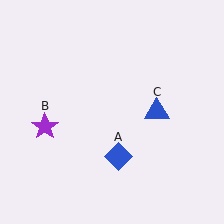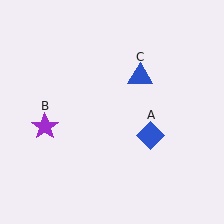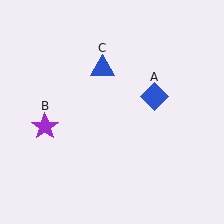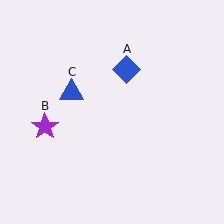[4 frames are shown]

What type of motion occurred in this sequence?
The blue diamond (object A), blue triangle (object C) rotated counterclockwise around the center of the scene.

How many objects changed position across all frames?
2 objects changed position: blue diamond (object A), blue triangle (object C).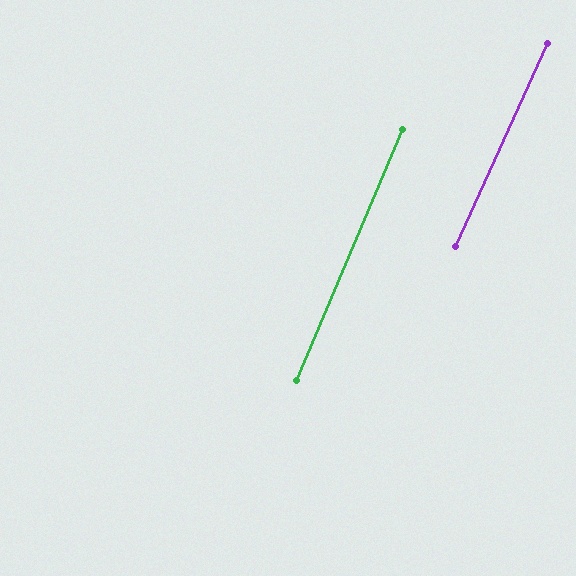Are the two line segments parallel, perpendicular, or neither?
Parallel — their directions differ by only 1.7°.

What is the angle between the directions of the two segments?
Approximately 2 degrees.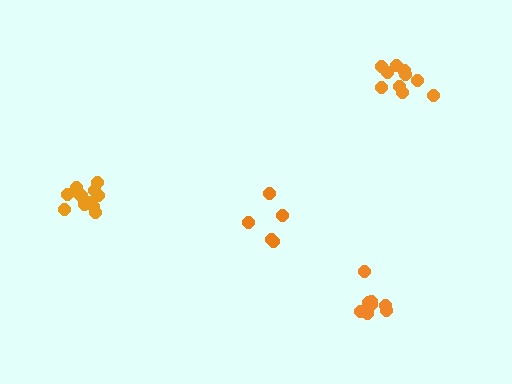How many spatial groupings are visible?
There are 4 spatial groupings.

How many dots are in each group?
Group 1: 11 dots, Group 2: 8 dots, Group 3: 11 dots, Group 4: 5 dots (35 total).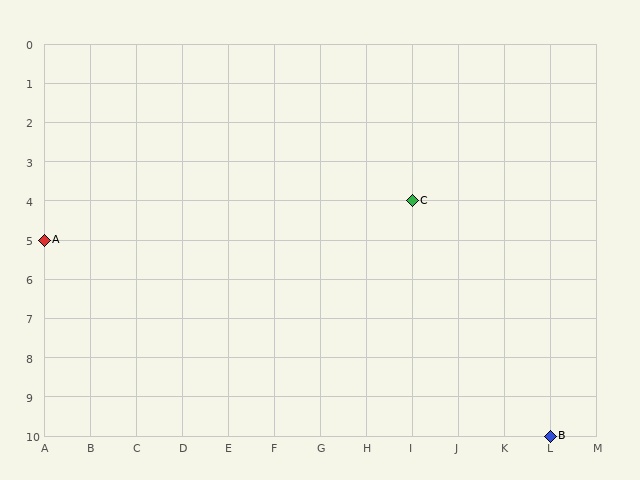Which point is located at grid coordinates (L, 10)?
Point B is at (L, 10).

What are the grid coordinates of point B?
Point B is at grid coordinates (L, 10).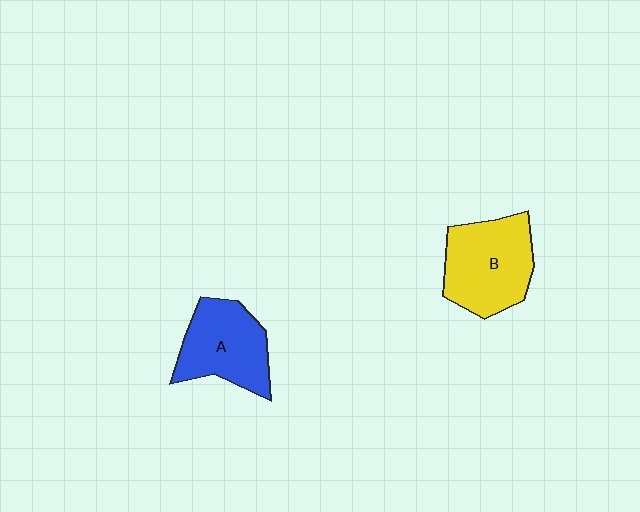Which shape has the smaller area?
Shape A (blue).